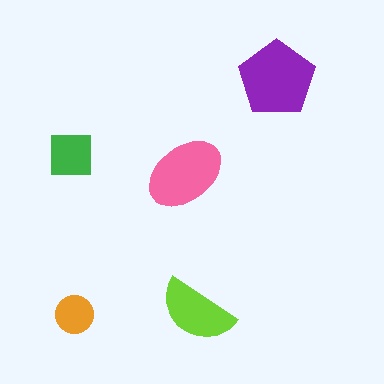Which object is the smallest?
The orange circle.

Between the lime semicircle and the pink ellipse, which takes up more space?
The pink ellipse.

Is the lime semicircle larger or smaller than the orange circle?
Larger.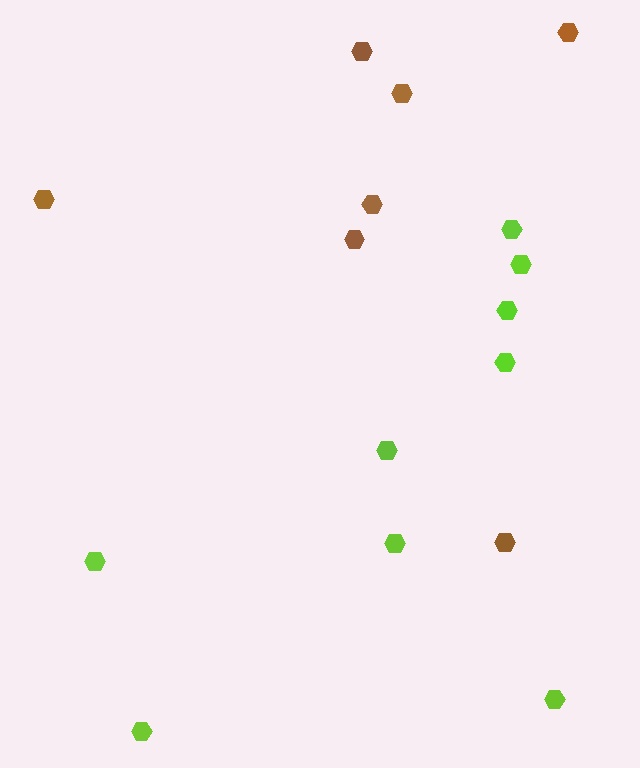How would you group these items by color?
There are 2 groups: one group of brown hexagons (7) and one group of lime hexagons (9).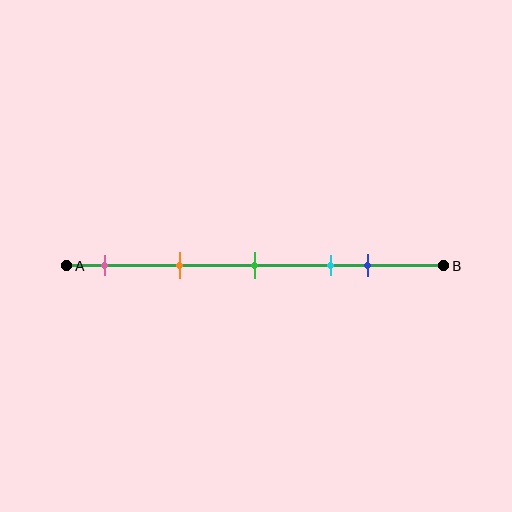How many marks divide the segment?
There are 5 marks dividing the segment.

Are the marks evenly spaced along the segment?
No, the marks are not evenly spaced.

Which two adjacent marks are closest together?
The cyan and blue marks are the closest adjacent pair.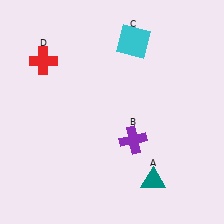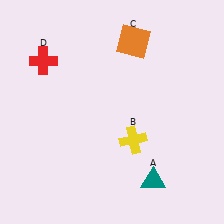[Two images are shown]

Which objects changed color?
B changed from purple to yellow. C changed from cyan to orange.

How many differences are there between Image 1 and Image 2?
There are 2 differences between the two images.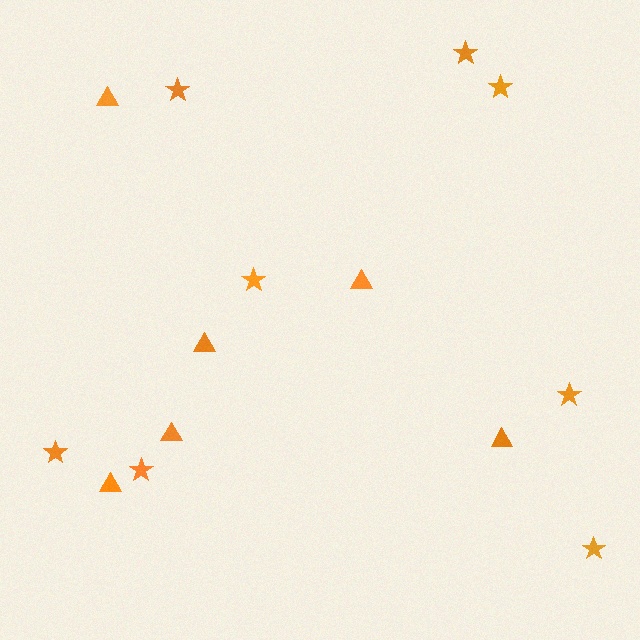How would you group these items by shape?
There are 2 groups: one group of triangles (6) and one group of stars (8).